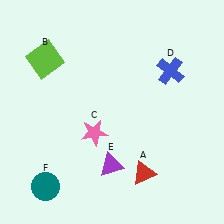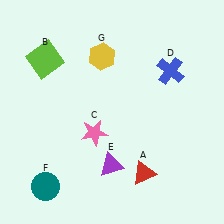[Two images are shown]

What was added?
A yellow hexagon (G) was added in Image 2.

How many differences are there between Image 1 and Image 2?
There is 1 difference between the two images.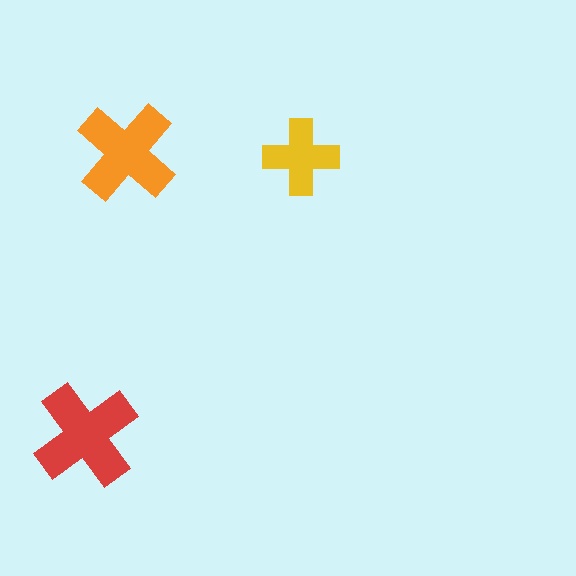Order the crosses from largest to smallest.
the red one, the orange one, the yellow one.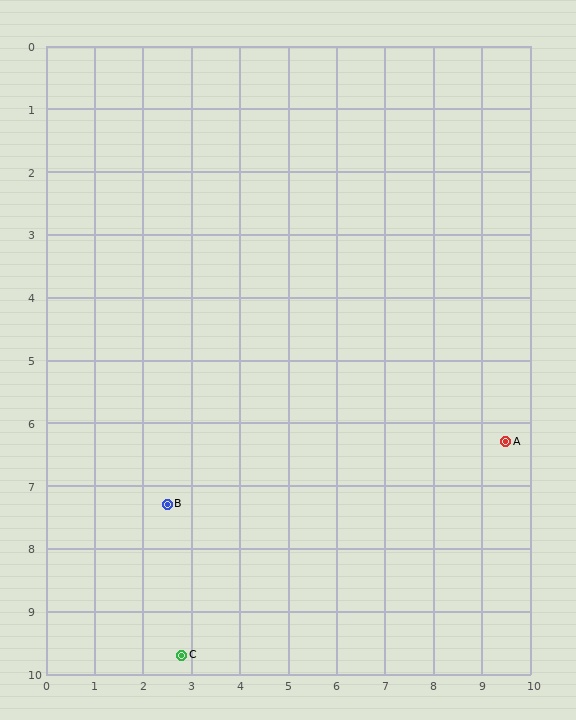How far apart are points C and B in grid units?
Points C and B are about 2.4 grid units apart.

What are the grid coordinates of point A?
Point A is at approximately (9.5, 6.3).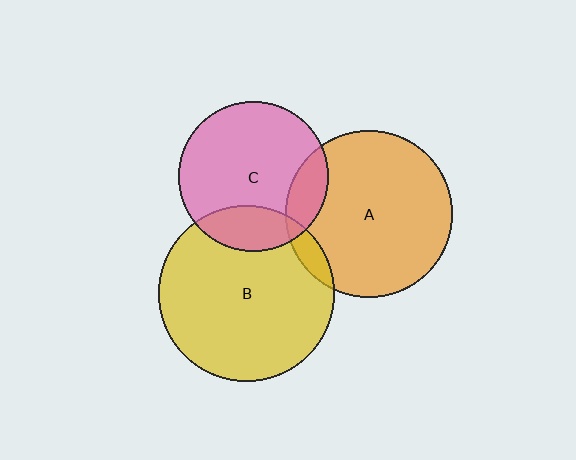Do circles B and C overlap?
Yes.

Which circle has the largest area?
Circle B (yellow).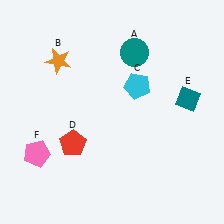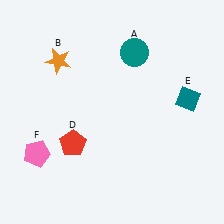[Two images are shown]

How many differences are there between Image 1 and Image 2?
There is 1 difference between the two images.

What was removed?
The cyan pentagon (C) was removed in Image 2.